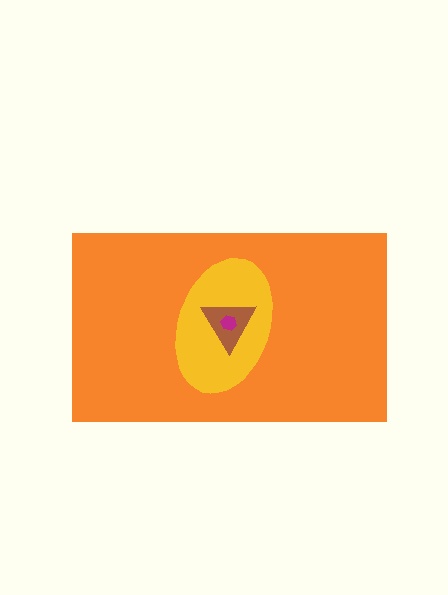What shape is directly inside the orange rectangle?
The yellow ellipse.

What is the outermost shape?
The orange rectangle.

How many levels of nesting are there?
4.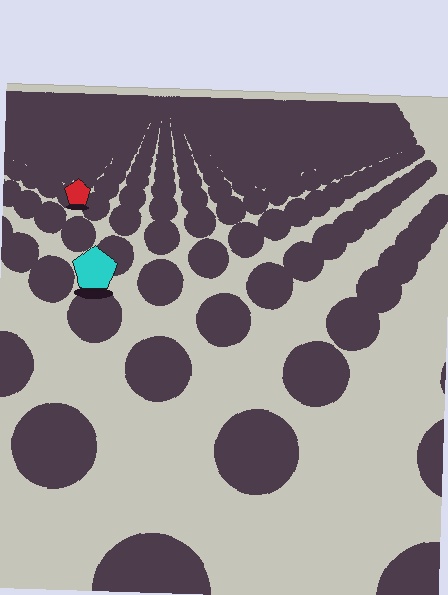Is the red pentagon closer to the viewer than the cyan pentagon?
No. The cyan pentagon is closer — you can tell from the texture gradient: the ground texture is coarser near it.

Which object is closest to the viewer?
The cyan pentagon is closest. The texture marks near it are larger and more spread out.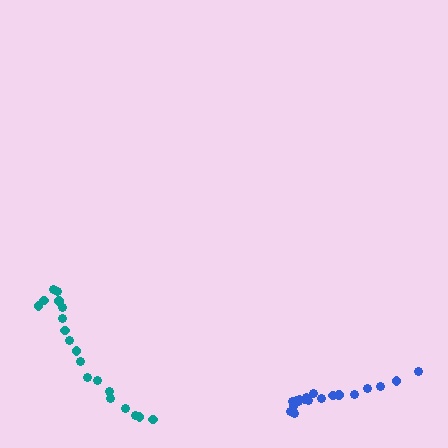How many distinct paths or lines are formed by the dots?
There are 2 distinct paths.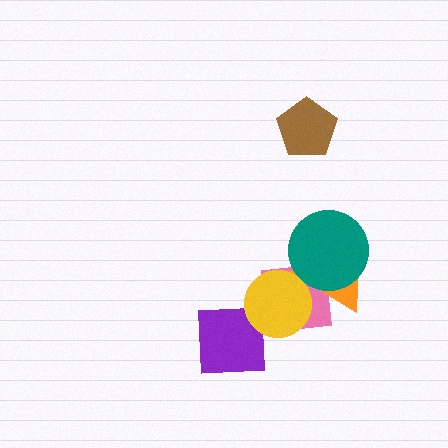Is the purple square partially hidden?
No, no other shape covers it.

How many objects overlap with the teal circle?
2 objects overlap with the teal circle.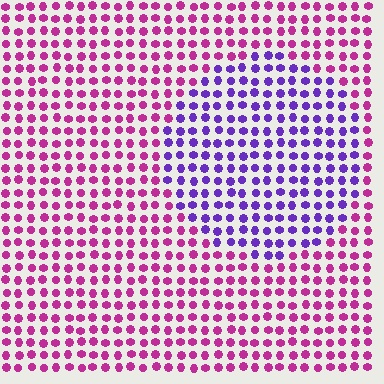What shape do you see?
I see a circle.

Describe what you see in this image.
The image is filled with small magenta elements in a uniform arrangement. A circle-shaped region is visible where the elements are tinted to a slightly different hue, forming a subtle color boundary.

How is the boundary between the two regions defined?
The boundary is defined purely by a slight shift in hue (about 52 degrees). Spacing, size, and orientation are identical on both sides.